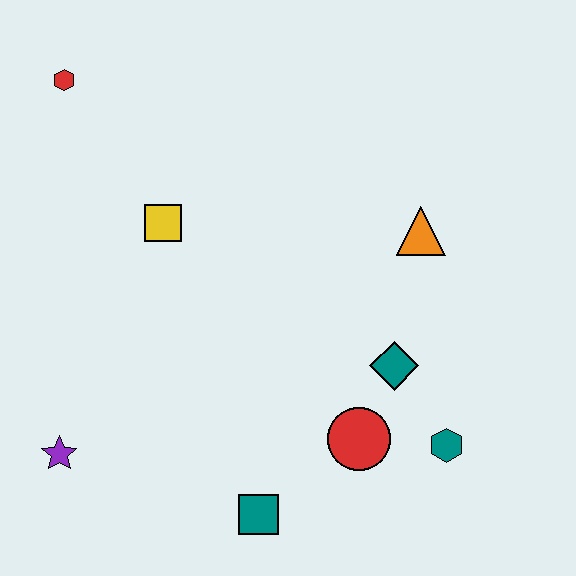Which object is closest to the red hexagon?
The yellow square is closest to the red hexagon.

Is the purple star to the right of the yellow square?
No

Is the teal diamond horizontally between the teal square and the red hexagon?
No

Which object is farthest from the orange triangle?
The purple star is farthest from the orange triangle.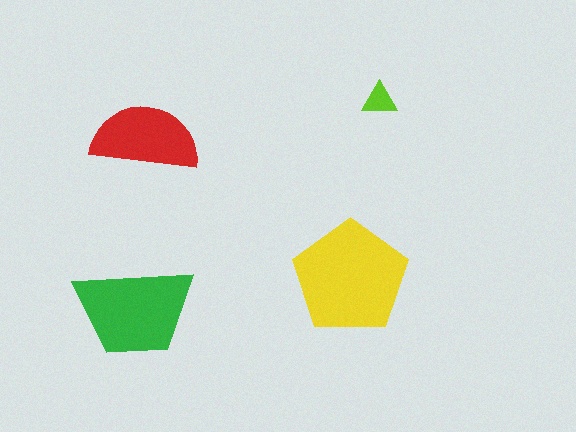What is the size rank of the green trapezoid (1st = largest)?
2nd.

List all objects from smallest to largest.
The lime triangle, the red semicircle, the green trapezoid, the yellow pentagon.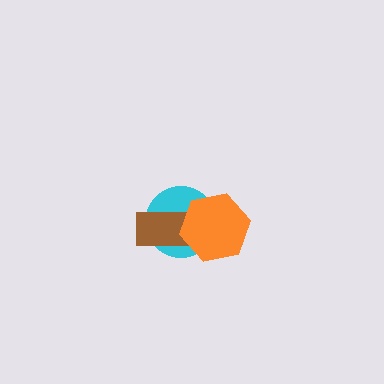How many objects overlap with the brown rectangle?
2 objects overlap with the brown rectangle.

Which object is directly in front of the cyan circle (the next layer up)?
The brown rectangle is directly in front of the cyan circle.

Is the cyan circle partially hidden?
Yes, it is partially covered by another shape.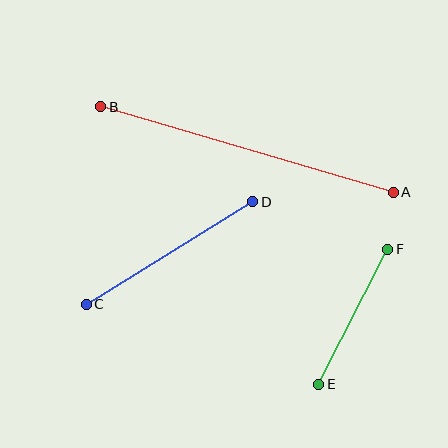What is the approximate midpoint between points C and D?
The midpoint is at approximately (169, 253) pixels.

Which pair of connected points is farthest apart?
Points A and B are farthest apart.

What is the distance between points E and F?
The distance is approximately 152 pixels.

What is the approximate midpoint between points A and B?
The midpoint is at approximately (247, 149) pixels.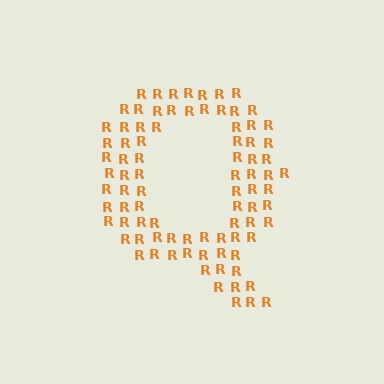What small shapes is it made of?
It is made of small letter R's.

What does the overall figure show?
The overall figure shows the letter Q.